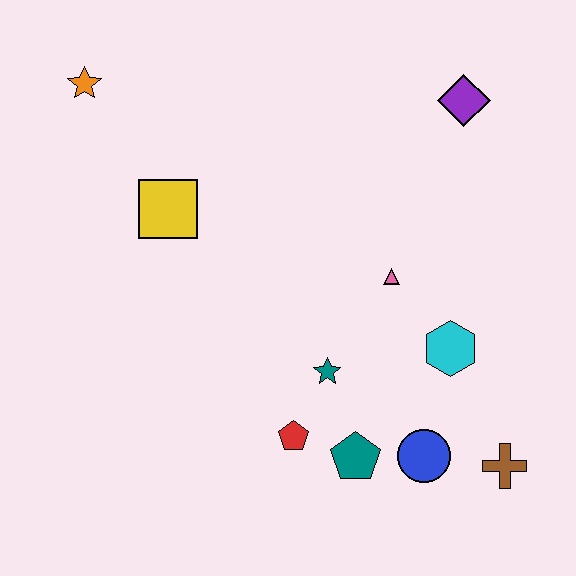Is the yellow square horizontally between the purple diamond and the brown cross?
No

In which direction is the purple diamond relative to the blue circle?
The purple diamond is above the blue circle.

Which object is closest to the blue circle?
The teal pentagon is closest to the blue circle.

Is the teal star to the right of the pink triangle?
No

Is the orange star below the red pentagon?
No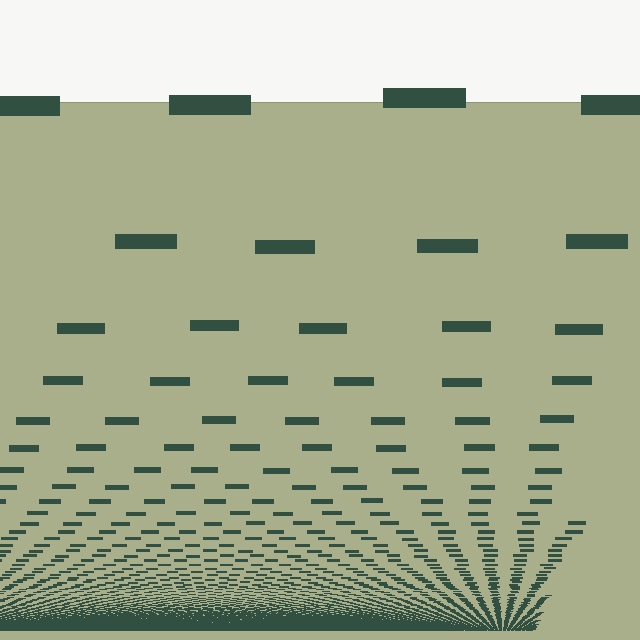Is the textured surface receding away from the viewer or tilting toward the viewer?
The surface appears to tilt toward the viewer. Texture elements get larger and sparser toward the top.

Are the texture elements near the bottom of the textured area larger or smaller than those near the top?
Smaller. The gradient is inverted — elements near the bottom are smaller and denser.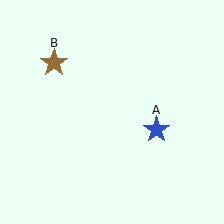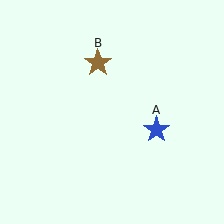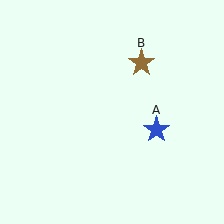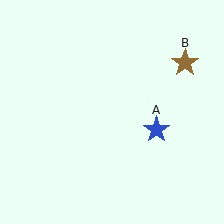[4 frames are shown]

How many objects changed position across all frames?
1 object changed position: brown star (object B).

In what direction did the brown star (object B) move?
The brown star (object B) moved right.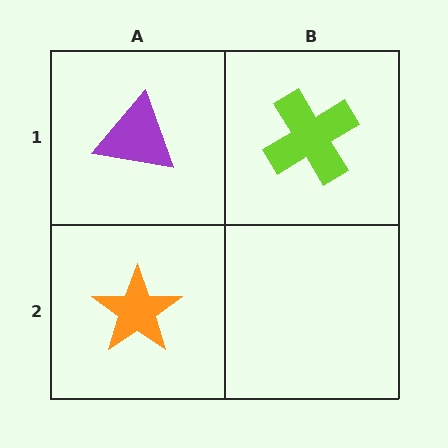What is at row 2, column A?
An orange star.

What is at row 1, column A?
A purple triangle.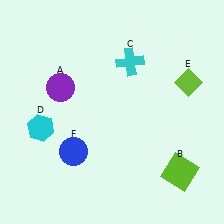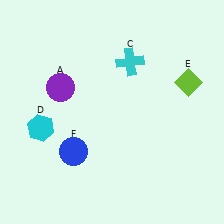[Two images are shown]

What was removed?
The lime square (B) was removed in Image 2.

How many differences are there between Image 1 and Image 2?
There is 1 difference between the two images.